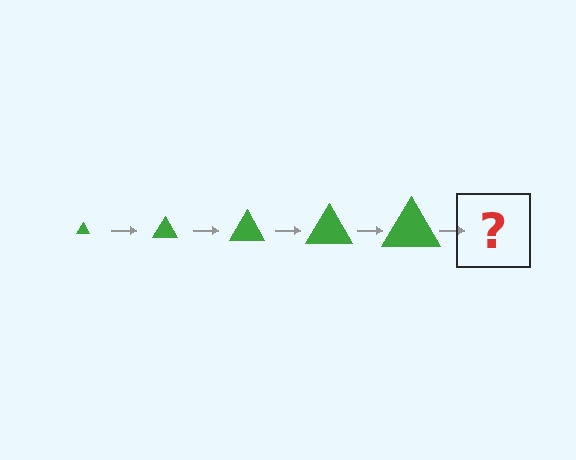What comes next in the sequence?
The next element should be a green triangle, larger than the previous one.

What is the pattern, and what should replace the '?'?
The pattern is that the triangle gets progressively larger each step. The '?' should be a green triangle, larger than the previous one.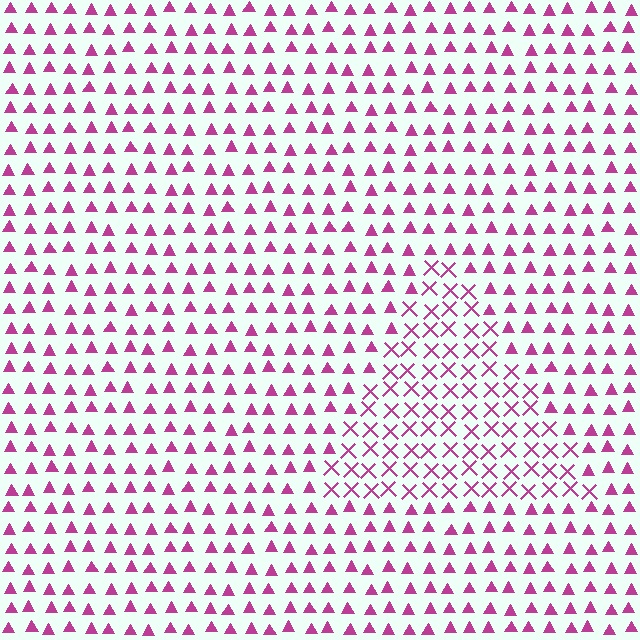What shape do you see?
I see a triangle.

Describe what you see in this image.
The image is filled with small magenta elements arranged in a uniform grid. A triangle-shaped region contains X marks, while the surrounding area contains triangles. The boundary is defined purely by the change in element shape.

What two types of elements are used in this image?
The image uses X marks inside the triangle region and triangles outside it.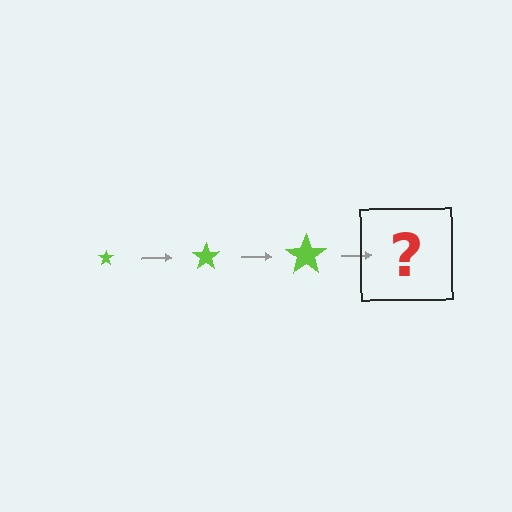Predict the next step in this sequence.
The next step is a lime star, larger than the previous one.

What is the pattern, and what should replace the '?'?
The pattern is that the star gets progressively larger each step. The '?' should be a lime star, larger than the previous one.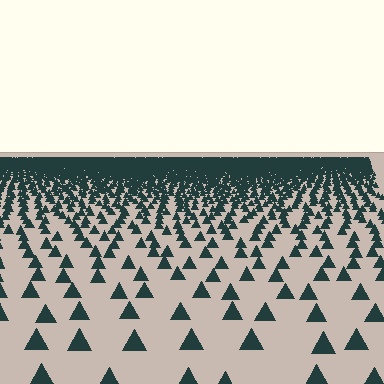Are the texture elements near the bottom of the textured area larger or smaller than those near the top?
Larger. Near the bottom, elements are closer to the viewer and appear at a bigger on-screen size.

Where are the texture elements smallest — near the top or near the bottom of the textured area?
Near the top.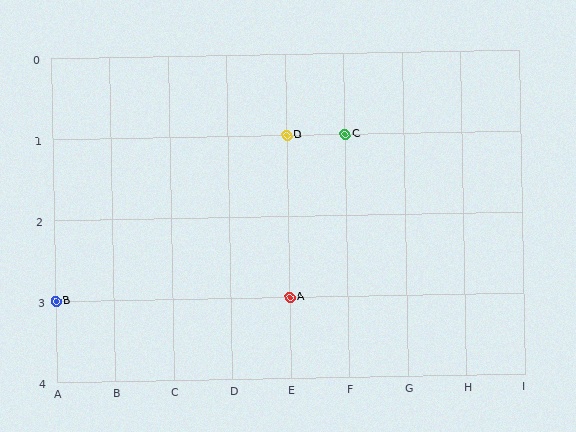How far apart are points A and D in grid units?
Points A and D are 2 rows apart.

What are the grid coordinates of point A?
Point A is at grid coordinates (E, 3).